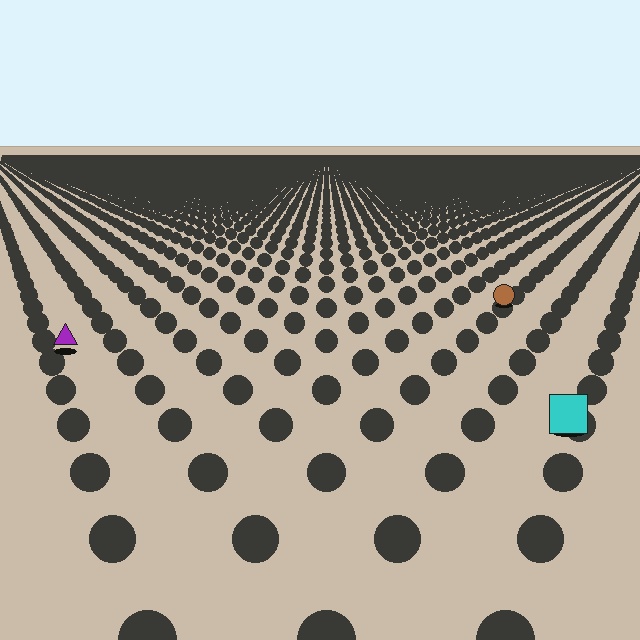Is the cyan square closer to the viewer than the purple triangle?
Yes. The cyan square is closer — you can tell from the texture gradient: the ground texture is coarser near it.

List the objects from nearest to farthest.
From nearest to farthest: the cyan square, the purple triangle, the brown circle.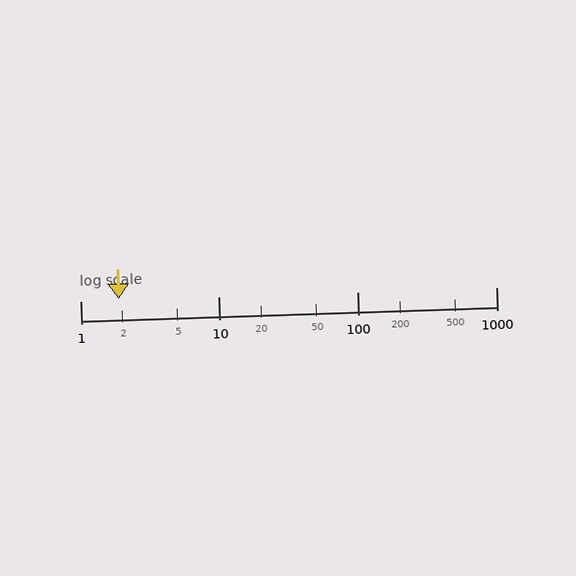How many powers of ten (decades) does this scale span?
The scale spans 3 decades, from 1 to 1000.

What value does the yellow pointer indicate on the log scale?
The pointer indicates approximately 1.9.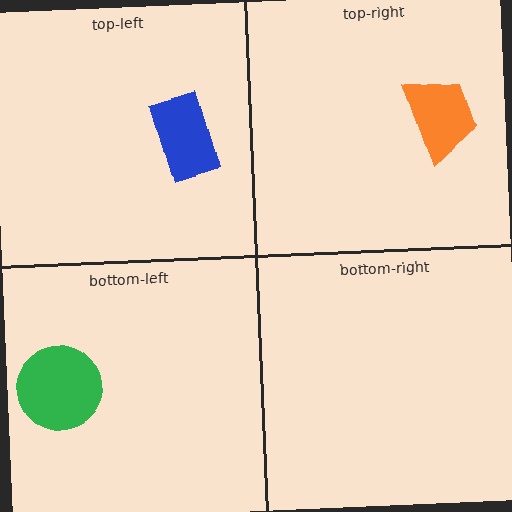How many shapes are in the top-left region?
1.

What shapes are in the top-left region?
The blue rectangle.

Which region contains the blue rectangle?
The top-left region.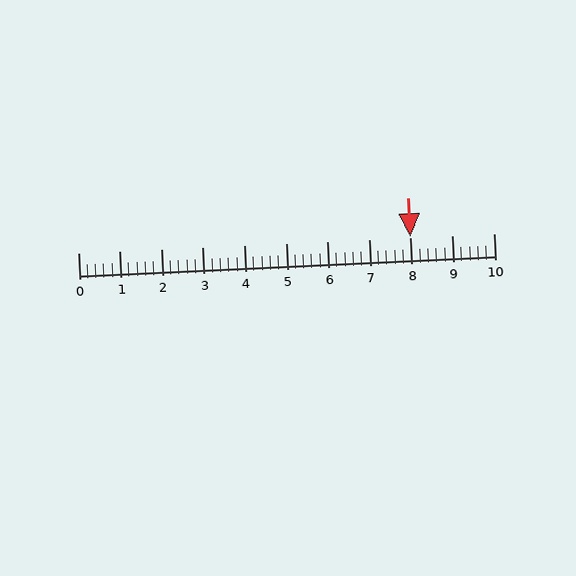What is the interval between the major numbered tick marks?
The major tick marks are spaced 1 units apart.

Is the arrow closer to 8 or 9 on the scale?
The arrow is closer to 8.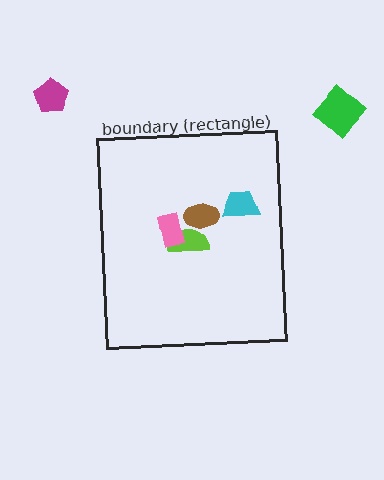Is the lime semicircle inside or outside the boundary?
Inside.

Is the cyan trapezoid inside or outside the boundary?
Inside.